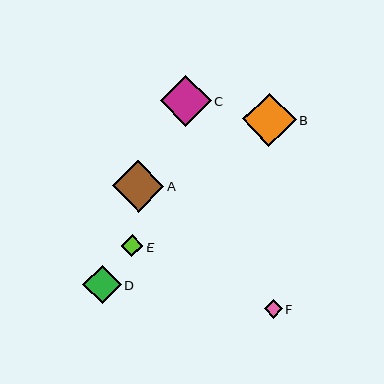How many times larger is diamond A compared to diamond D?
Diamond A is approximately 1.3 times the size of diamond D.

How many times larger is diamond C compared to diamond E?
Diamond C is approximately 2.3 times the size of diamond E.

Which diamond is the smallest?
Diamond F is the smallest with a size of approximately 18 pixels.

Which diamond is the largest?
Diamond B is the largest with a size of approximately 54 pixels.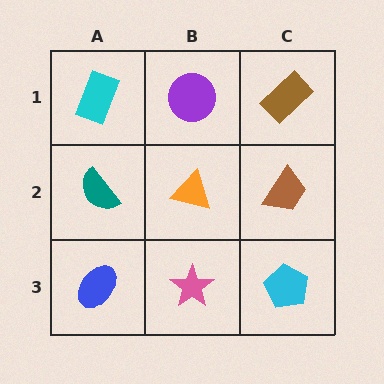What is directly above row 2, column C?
A brown rectangle.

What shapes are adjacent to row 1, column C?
A brown trapezoid (row 2, column C), a purple circle (row 1, column B).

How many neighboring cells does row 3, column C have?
2.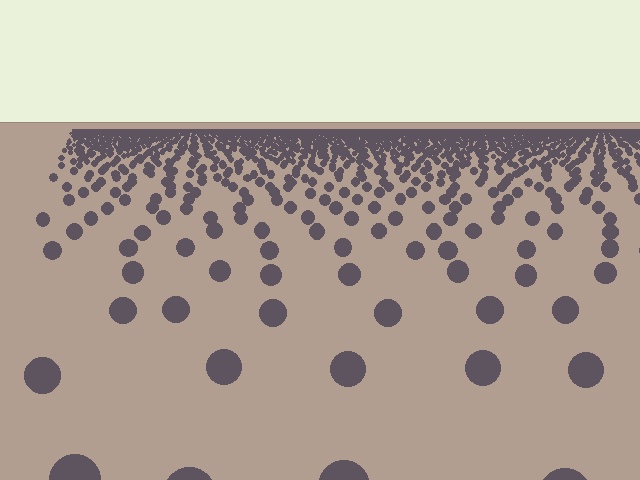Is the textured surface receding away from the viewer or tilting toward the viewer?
The surface is receding away from the viewer. Texture elements get smaller and denser toward the top.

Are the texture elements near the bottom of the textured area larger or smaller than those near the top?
Larger. Near the bottom, elements are closer to the viewer and appear at a bigger on-screen size.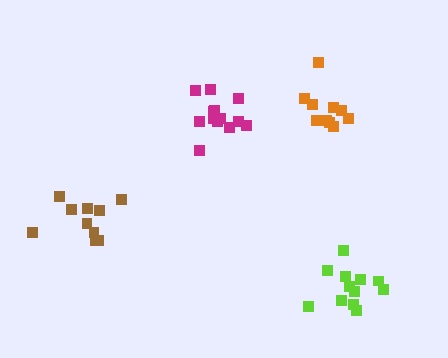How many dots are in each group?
Group 1: 10 dots, Group 2: 10 dots, Group 3: 12 dots, Group 4: 13 dots (45 total).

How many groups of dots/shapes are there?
There are 4 groups.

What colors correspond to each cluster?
The clusters are colored: orange, brown, lime, magenta.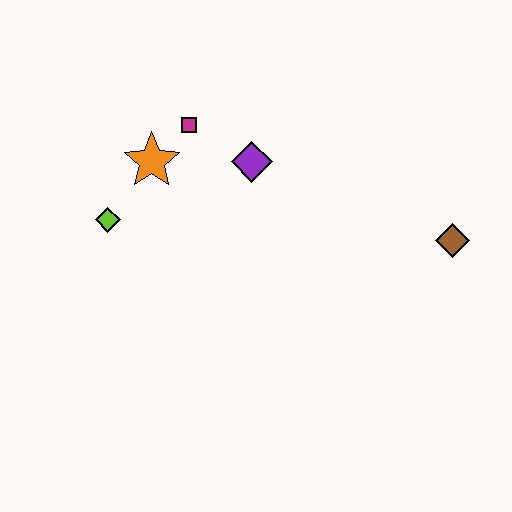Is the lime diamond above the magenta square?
No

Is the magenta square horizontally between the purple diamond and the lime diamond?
Yes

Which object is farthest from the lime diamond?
The brown diamond is farthest from the lime diamond.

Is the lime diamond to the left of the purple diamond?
Yes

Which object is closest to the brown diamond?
The purple diamond is closest to the brown diamond.